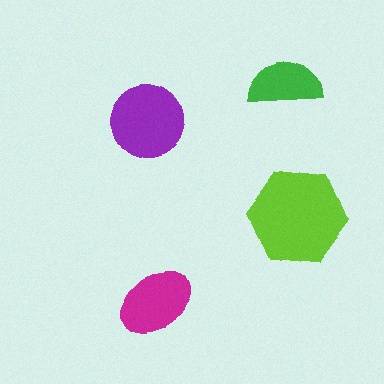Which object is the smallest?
The green semicircle.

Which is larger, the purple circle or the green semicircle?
The purple circle.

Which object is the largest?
The lime hexagon.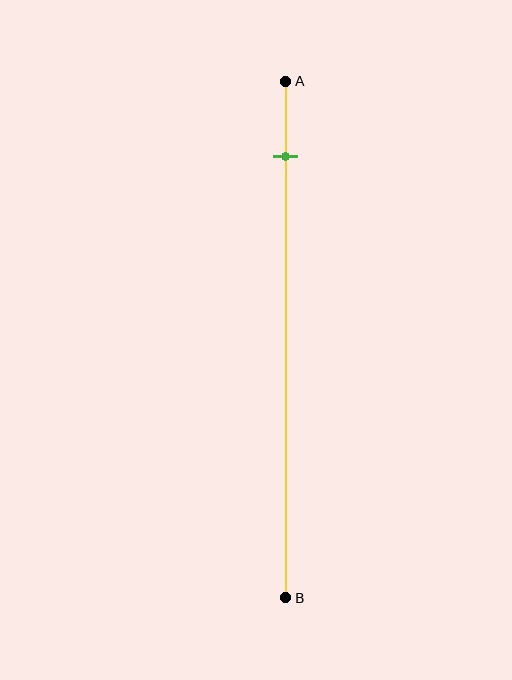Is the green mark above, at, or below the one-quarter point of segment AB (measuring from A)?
The green mark is above the one-quarter point of segment AB.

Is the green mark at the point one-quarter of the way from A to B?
No, the mark is at about 15% from A, not at the 25% one-quarter point.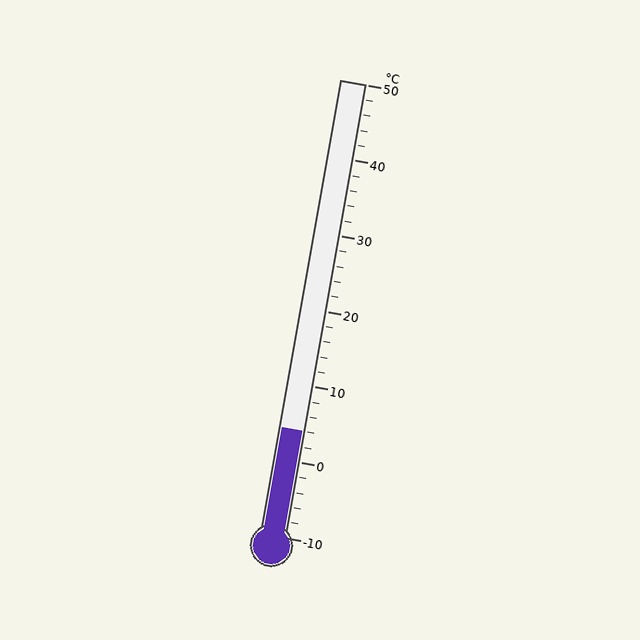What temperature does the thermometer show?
The thermometer shows approximately 4°C.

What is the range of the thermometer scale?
The thermometer scale ranges from -10°C to 50°C.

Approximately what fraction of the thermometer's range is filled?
The thermometer is filled to approximately 25% of its range.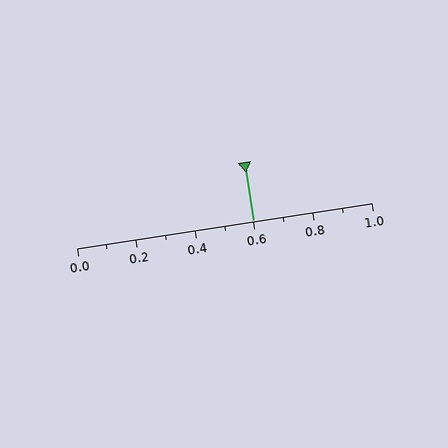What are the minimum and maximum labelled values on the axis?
The axis runs from 0.0 to 1.0.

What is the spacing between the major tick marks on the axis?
The major ticks are spaced 0.2 apart.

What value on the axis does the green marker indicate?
The marker indicates approximately 0.6.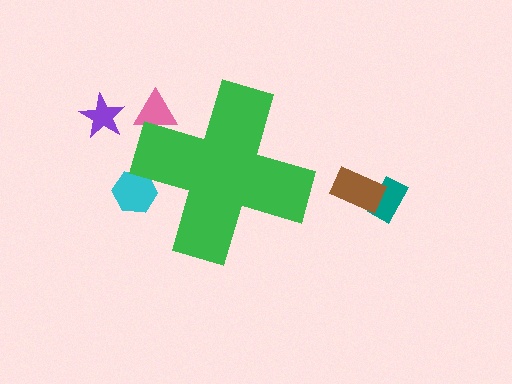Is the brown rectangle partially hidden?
No, the brown rectangle is fully visible.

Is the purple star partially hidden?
No, the purple star is fully visible.